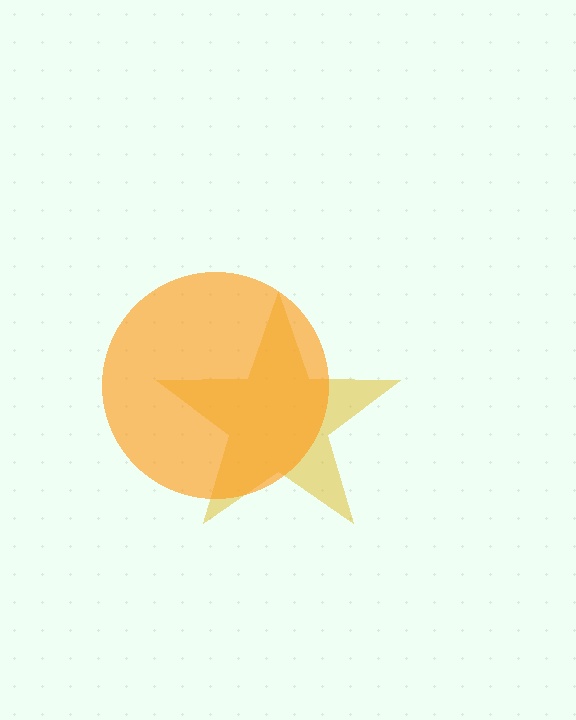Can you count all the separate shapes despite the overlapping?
Yes, there are 2 separate shapes.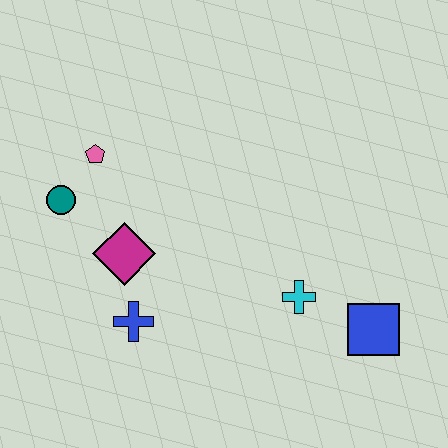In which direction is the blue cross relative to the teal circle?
The blue cross is below the teal circle.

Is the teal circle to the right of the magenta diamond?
No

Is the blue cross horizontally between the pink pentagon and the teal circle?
No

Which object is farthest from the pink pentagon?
The blue square is farthest from the pink pentagon.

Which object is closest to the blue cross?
The magenta diamond is closest to the blue cross.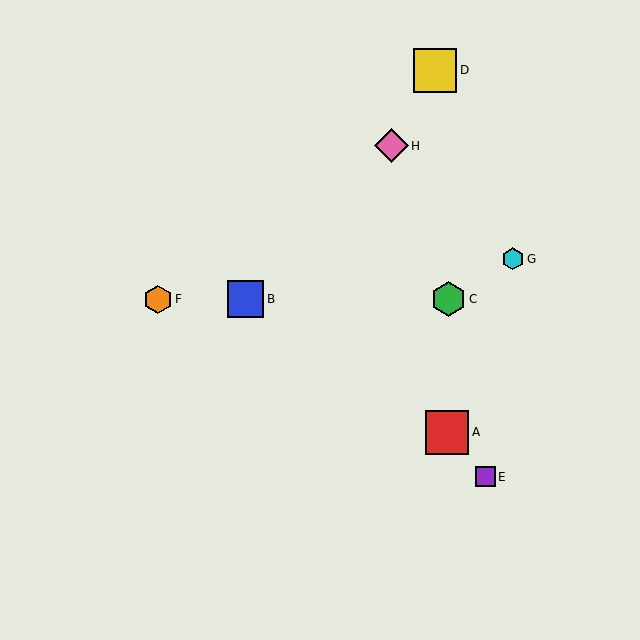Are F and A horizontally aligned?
No, F is at y≈299 and A is at y≈432.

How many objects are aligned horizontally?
3 objects (B, C, F) are aligned horizontally.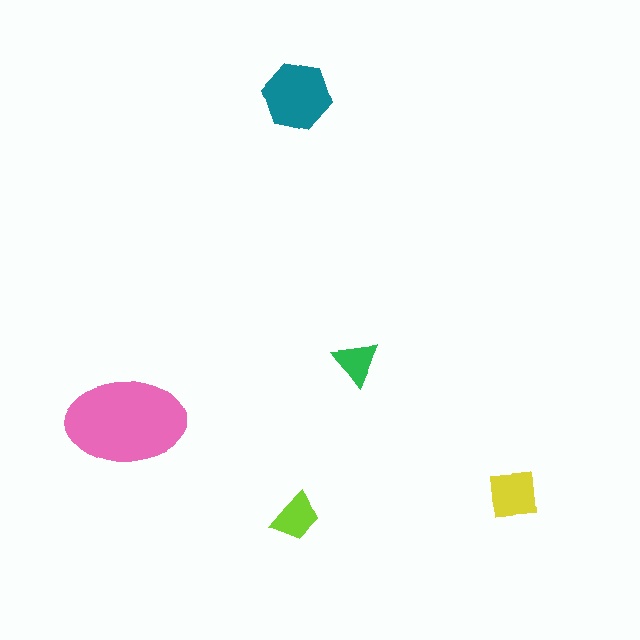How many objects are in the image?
There are 5 objects in the image.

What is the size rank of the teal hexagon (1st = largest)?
2nd.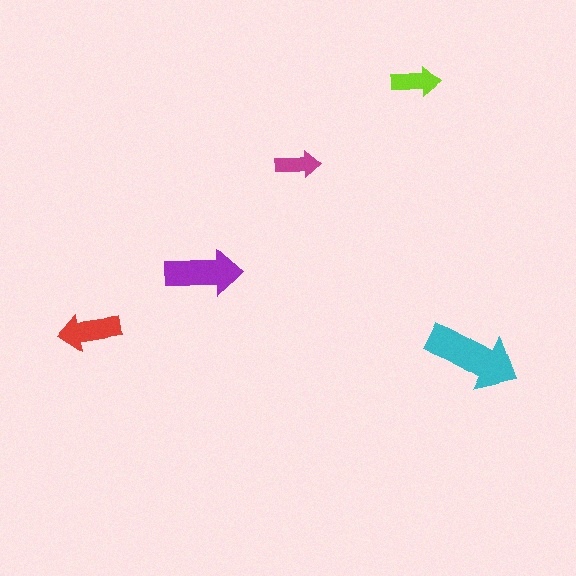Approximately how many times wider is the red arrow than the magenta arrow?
About 1.5 times wider.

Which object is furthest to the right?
The cyan arrow is rightmost.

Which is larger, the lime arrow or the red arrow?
The red one.